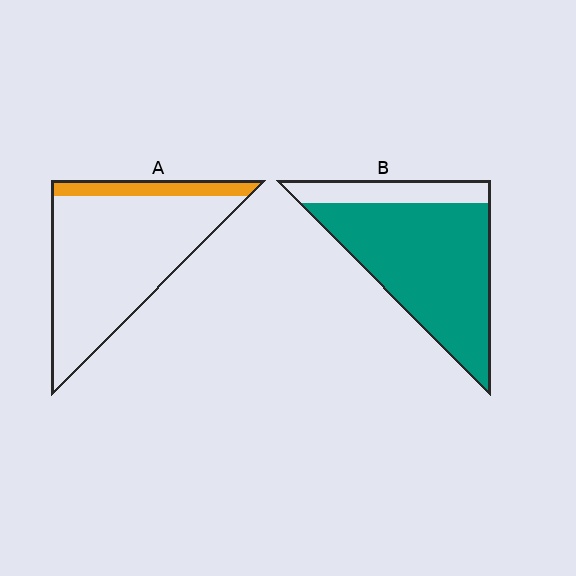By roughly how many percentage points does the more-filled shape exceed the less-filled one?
By roughly 65 percentage points (B over A).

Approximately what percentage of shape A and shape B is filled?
A is approximately 15% and B is approximately 80%.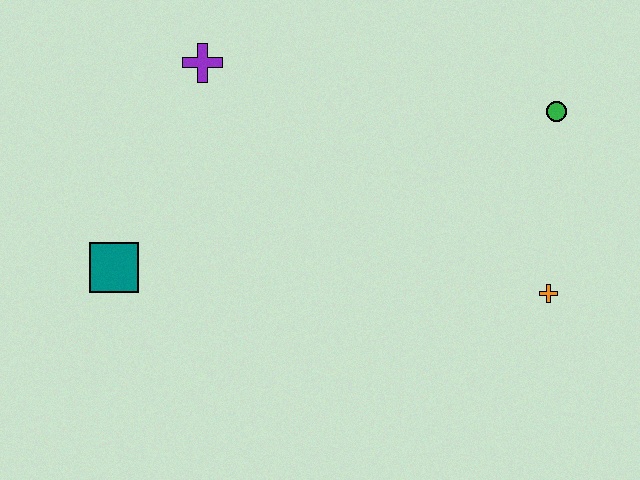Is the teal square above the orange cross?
Yes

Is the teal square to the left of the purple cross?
Yes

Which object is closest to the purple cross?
The teal square is closest to the purple cross.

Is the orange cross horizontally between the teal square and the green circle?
Yes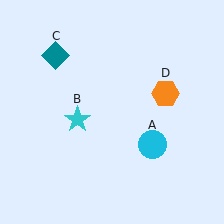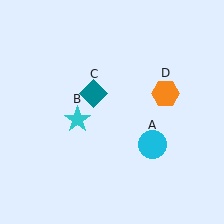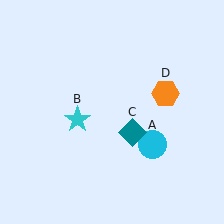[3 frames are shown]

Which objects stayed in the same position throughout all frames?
Cyan circle (object A) and cyan star (object B) and orange hexagon (object D) remained stationary.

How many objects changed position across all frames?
1 object changed position: teal diamond (object C).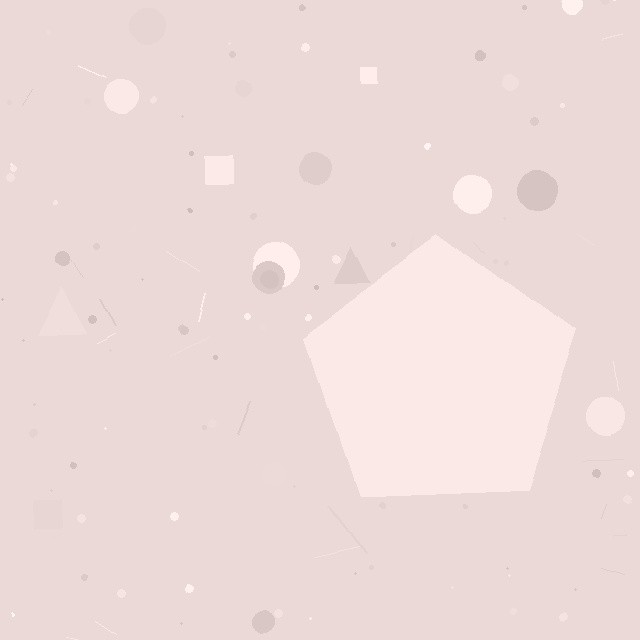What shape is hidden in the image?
A pentagon is hidden in the image.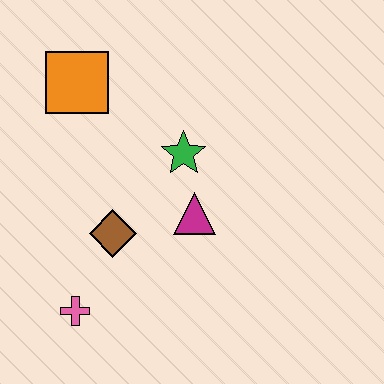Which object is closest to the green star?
The magenta triangle is closest to the green star.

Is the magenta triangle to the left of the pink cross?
No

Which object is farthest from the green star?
The pink cross is farthest from the green star.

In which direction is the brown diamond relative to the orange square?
The brown diamond is below the orange square.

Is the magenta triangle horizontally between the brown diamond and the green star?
No